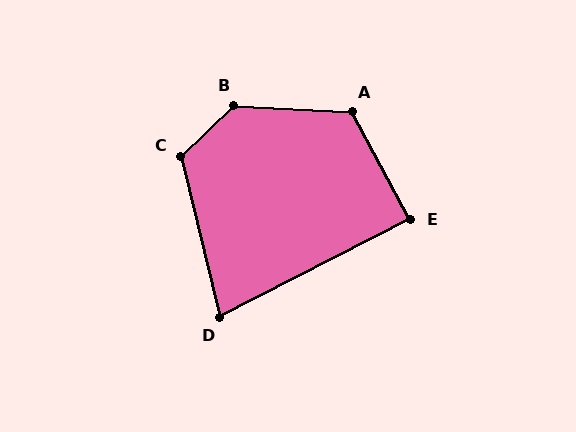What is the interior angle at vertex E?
Approximately 89 degrees (approximately right).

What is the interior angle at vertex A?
Approximately 121 degrees (obtuse).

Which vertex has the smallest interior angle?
D, at approximately 76 degrees.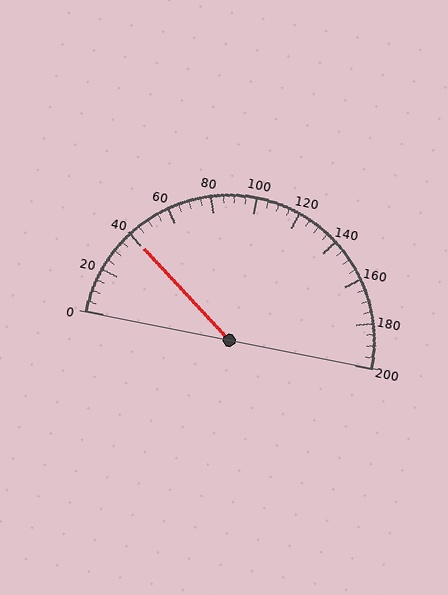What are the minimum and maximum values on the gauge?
The gauge ranges from 0 to 200.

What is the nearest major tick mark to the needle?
The nearest major tick mark is 40.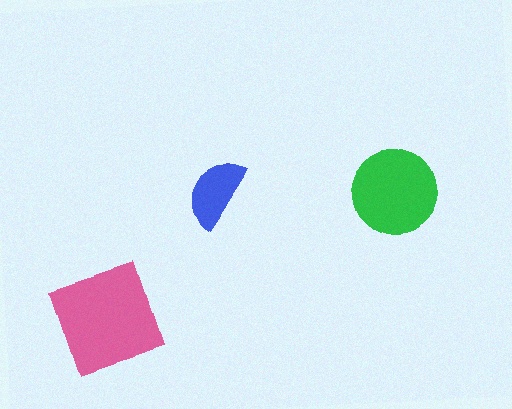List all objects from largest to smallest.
The pink square, the green circle, the blue semicircle.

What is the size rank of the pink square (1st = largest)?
1st.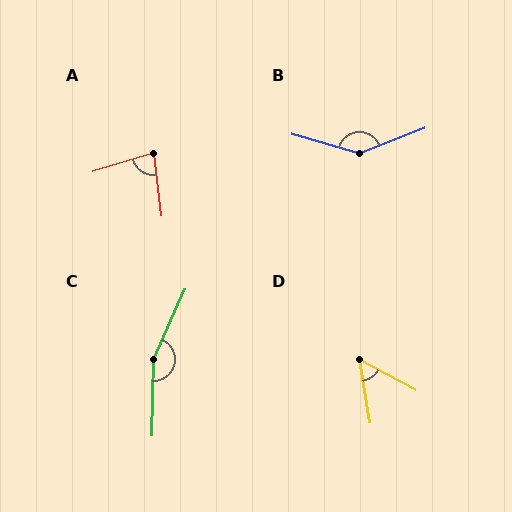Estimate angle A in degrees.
Approximately 79 degrees.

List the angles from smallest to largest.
D (52°), A (79°), B (142°), C (157°).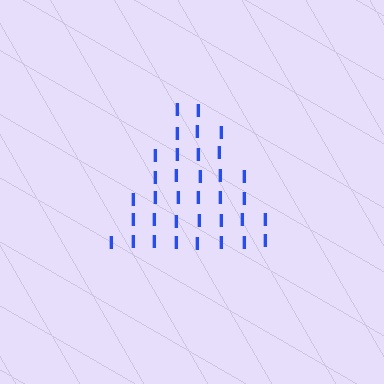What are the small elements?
The small elements are letter I's.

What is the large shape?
The large shape is a triangle.